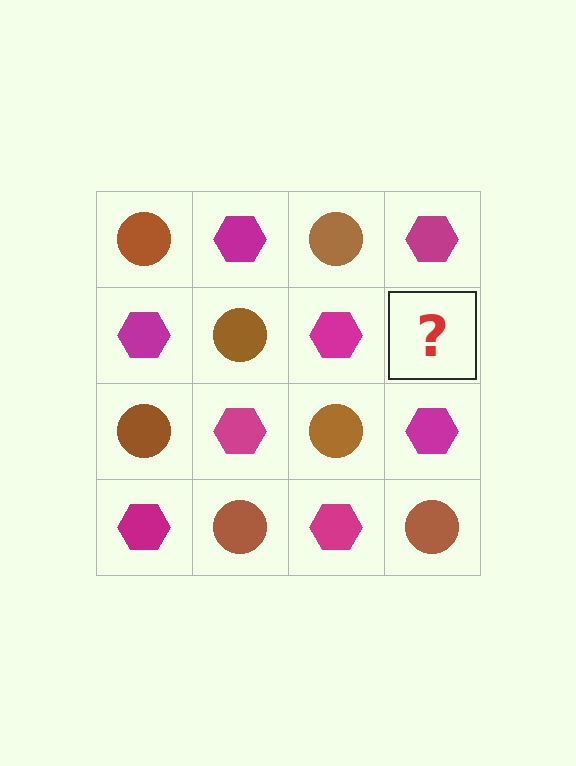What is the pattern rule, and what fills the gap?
The rule is that it alternates brown circle and magenta hexagon in a checkerboard pattern. The gap should be filled with a brown circle.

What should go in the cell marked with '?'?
The missing cell should contain a brown circle.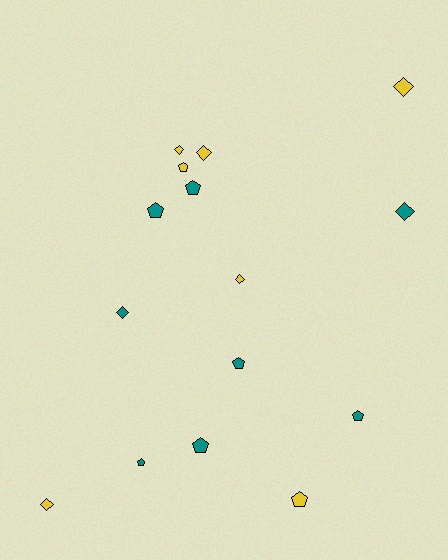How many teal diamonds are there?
There are 2 teal diamonds.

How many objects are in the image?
There are 15 objects.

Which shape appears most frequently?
Pentagon, with 8 objects.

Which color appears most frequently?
Teal, with 8 objects.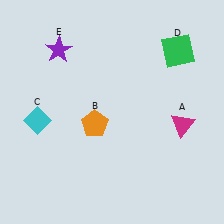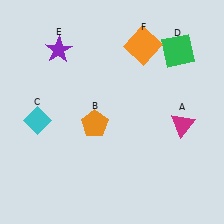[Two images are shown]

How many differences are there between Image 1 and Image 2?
There is 1 difference between the two images.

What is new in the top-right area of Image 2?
An orange square (F) was added in the top-right area of Image 2.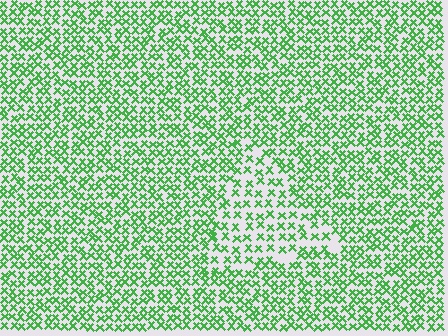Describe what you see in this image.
The image contains small green elements arranged at two different densities. A triangle-shaped region is visible where the elements are less densely packed than the surrounding area.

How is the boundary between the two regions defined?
The boundary is defined by a change in element density (approximately 1.6x ratio). All elements are the same color, size, and shape.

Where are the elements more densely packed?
The elements are more densely packed outside the triangle boundary.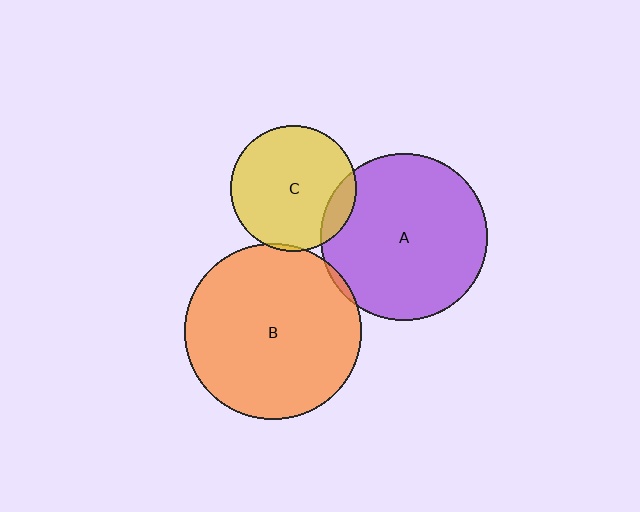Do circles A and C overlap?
Yes.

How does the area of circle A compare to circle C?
Approximately 1.7 times.